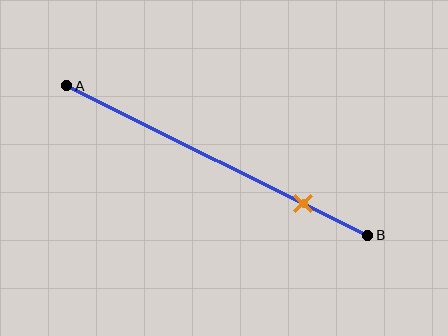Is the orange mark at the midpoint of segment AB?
No, the mark is at about 80% from A, not at the 50% midpoint.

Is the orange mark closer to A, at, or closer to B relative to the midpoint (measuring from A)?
The orange mark is closer to point B than the midpoint of segment AB.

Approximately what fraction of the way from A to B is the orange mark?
The orange mark is approximately 80% of the way from A to B.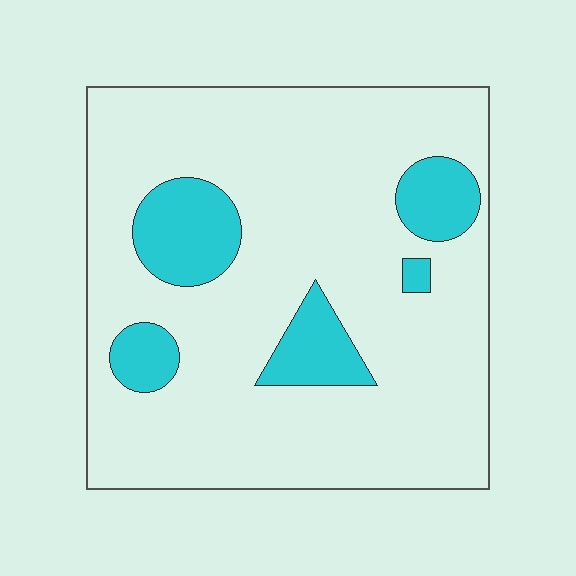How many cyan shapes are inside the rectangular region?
5.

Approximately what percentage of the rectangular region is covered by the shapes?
Approximately 15%.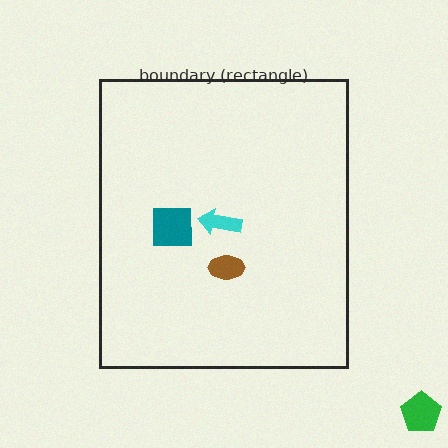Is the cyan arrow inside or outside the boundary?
Inside.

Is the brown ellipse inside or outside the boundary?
Inside.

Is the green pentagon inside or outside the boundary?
Outside.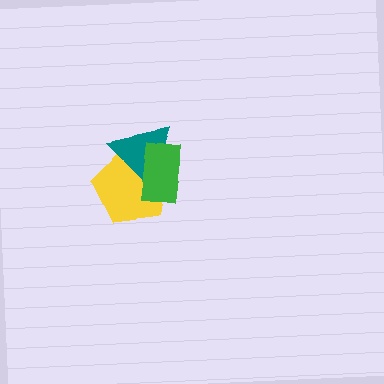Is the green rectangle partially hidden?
No, no other shape covers it.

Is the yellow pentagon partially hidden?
Yes, it is partially covered by another shape.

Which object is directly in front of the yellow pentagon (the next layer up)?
The teal triangle is directly in front of the yellow pentagon.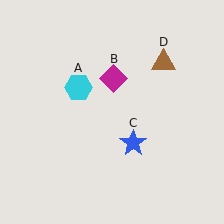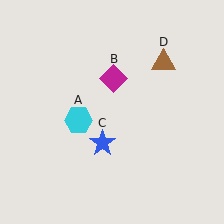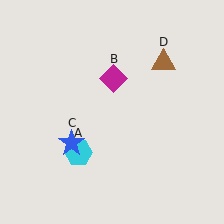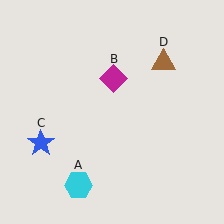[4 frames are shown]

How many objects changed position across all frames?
2 objects changed position: cyan hexagon (object A), blue star (object C).